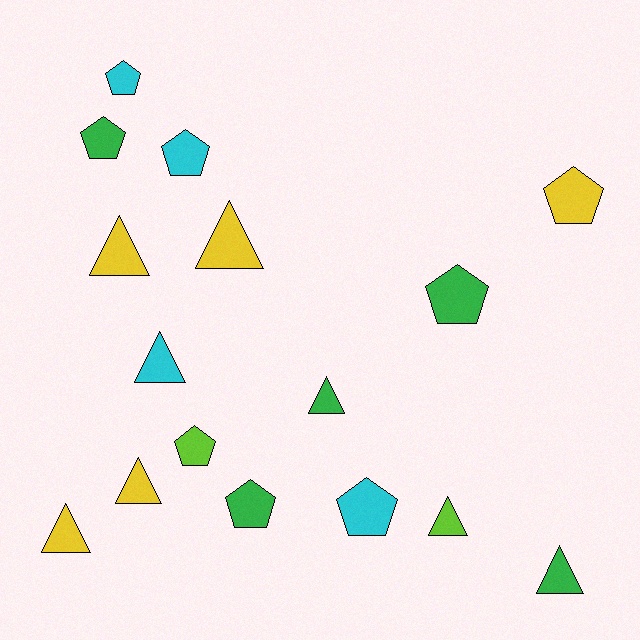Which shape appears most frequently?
Triangle, with 8 objects.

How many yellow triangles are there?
There are 4 yellow triangles.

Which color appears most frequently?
Yellow, with 5 objects.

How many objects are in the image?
There are 16 objects.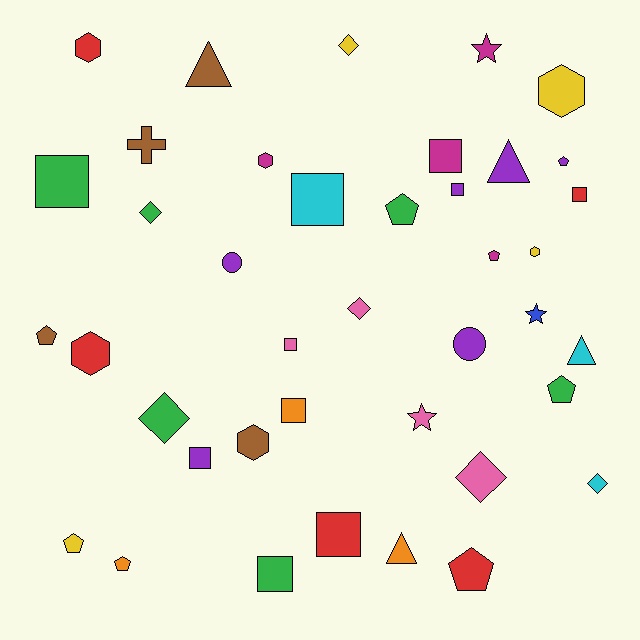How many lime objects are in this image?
There are no lime objects.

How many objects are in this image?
There are 40 objects.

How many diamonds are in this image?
There are 6 diamonds.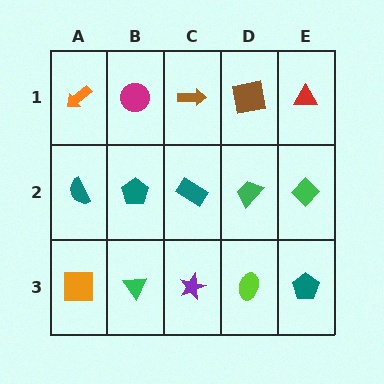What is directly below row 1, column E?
A green diamond.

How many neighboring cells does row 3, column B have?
3.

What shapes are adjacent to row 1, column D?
A green trapezoid (row 2, column D), a brown arrow (row 1, column C), a red triangle (row 1, column E).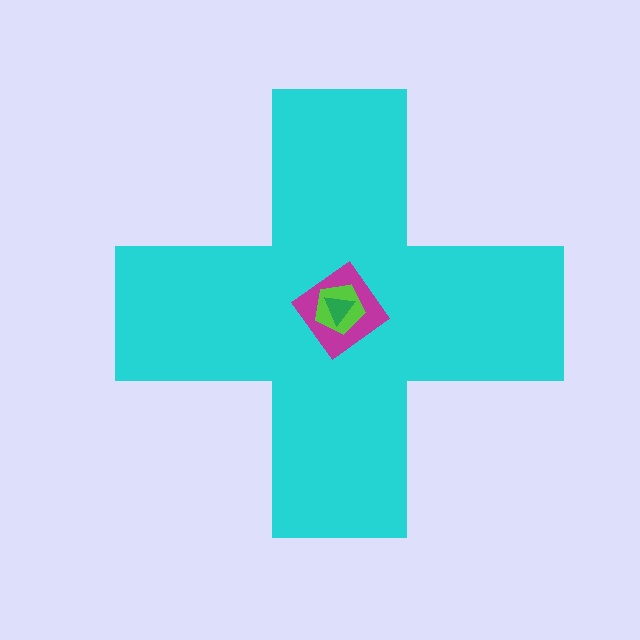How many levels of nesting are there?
4.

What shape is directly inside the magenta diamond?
The lime pentagon.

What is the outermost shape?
The cyan cross.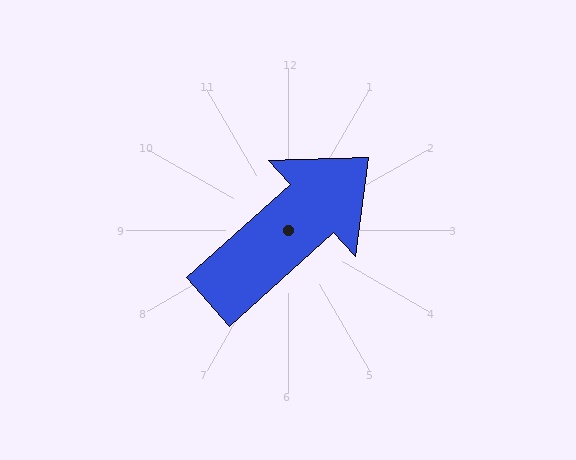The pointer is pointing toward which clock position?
Roughly 2 o'clock.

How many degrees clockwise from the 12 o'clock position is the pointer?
Approximately 48 degrees.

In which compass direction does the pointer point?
Northeast.